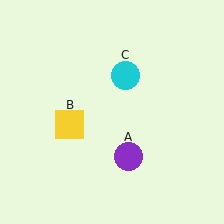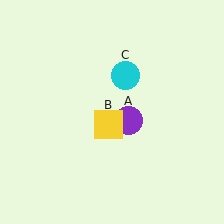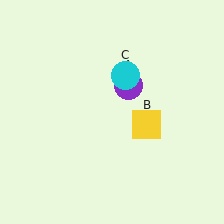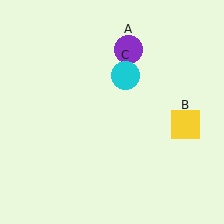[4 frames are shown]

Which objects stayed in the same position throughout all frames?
Cyan circle (object C) remained stationary.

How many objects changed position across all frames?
2 objects changed position: purple circle (object A), yellow square (object B).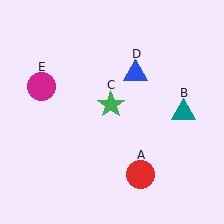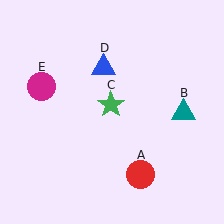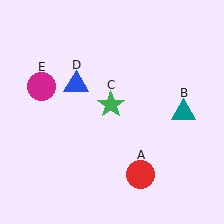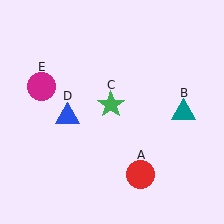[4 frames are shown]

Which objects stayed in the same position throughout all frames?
Red circle (object A) and teal triangle (object B) and green star (object C) and magenta circle (object E) remained stationary.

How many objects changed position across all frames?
1 object changed position: blue triangle (object D).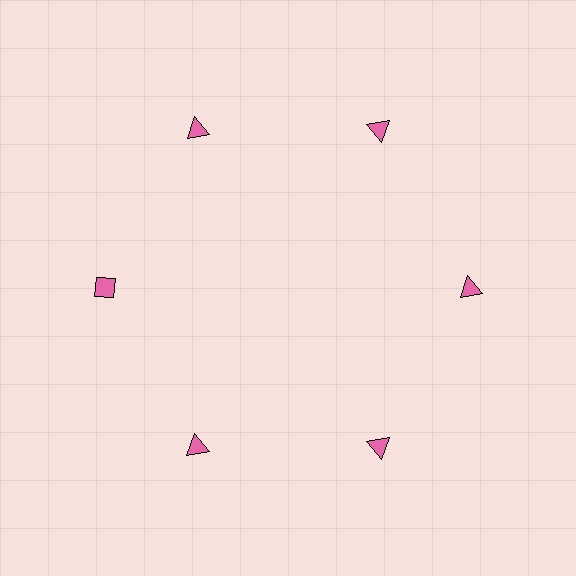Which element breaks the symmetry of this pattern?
The pink diamond at roughly the 9 o'clock position breaks the symmetry. All other shapes are pink triangles.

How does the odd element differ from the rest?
It has a different shape: diamond instead of triangle.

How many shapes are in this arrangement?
There are 6 shapes arranged in a ring pattern.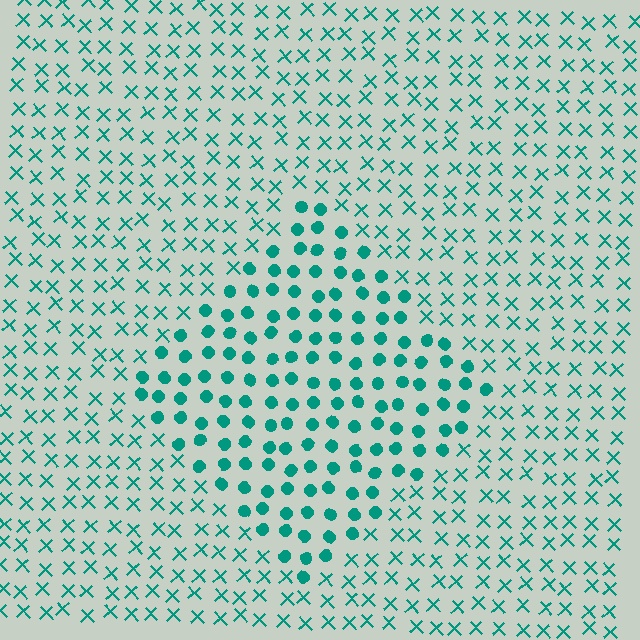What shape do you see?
I see a diamond.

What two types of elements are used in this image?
The image uses circles inside the diamond region and X marks outside it.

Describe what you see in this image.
The image is filled with small teal elements arranged in a uniform grid. A diamond-shaped region contains circles, while the surrounding area contains X marks. The boundary is defined purely by the change in element shape.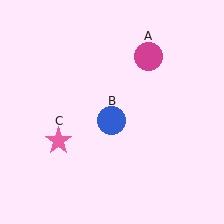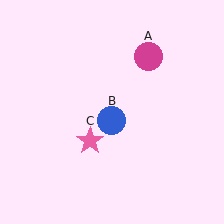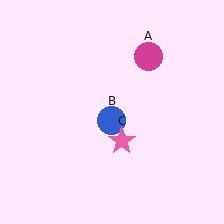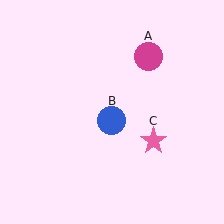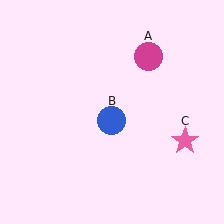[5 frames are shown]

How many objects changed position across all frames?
1 object changed position: pink star (object C).